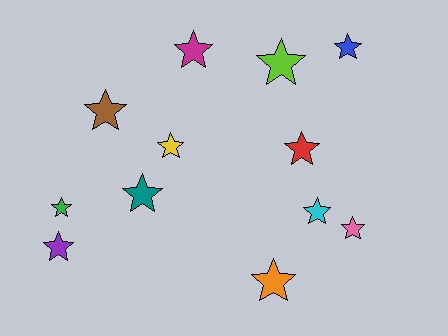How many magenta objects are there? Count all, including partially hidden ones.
There is 1 magenta object.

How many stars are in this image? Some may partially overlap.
There are 12 stars.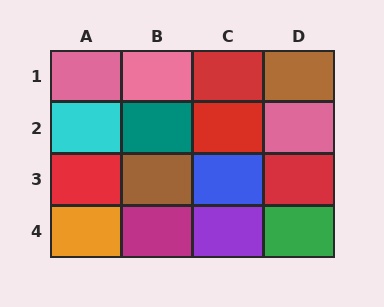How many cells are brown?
2 cells are brown.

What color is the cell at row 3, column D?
Red.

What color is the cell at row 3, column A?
Red.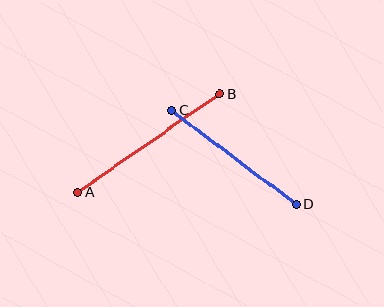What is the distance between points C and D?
The distance is approximately 156 pixels.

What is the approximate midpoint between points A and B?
The midpoint is at approximately (149, 143) pixels.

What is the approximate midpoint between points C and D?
The midpoint is at approximately (234, 157) pixels.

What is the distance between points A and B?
The distance is approximately 173 pixels.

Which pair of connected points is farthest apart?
Points A and B are farthest apart.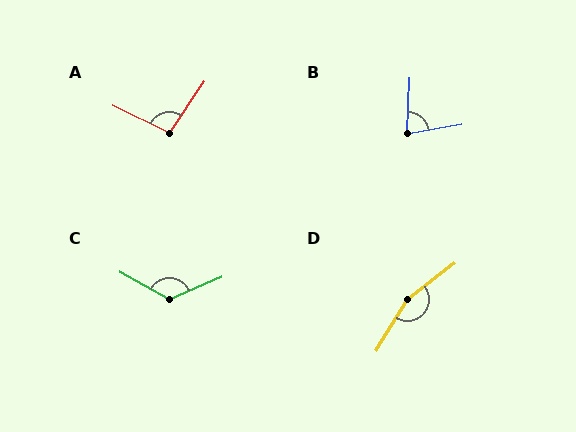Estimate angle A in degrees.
Approximately 98 degrees.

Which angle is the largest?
D, at approximately 160 degrees.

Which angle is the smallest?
B, at approximately 77 degrees.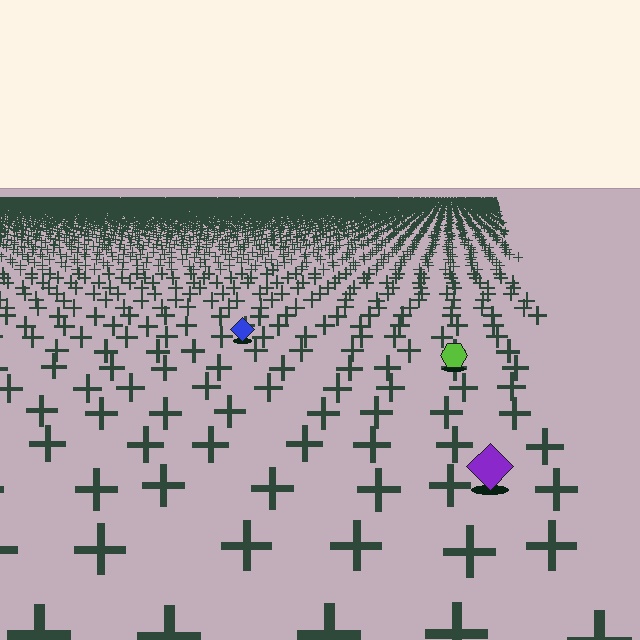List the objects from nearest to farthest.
From nearest to farthest: the purple diamond, the lime hexagon, the blue diamond.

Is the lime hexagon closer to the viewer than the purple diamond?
No. The purple diamond is closer — you can tell from the texture gradient: the ground texture is coarser near it.